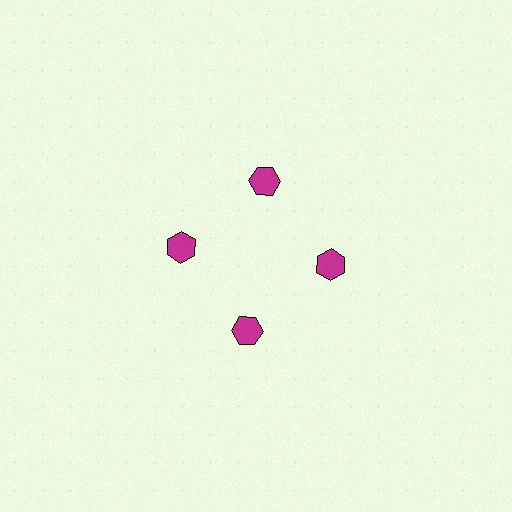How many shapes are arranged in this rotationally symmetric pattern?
There are 4 shapes, arranged in 4 groups of 1.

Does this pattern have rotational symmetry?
Yes, this pattern has 4-fold rotational symmetry. It looks the same after rotating 90 degrees around the center.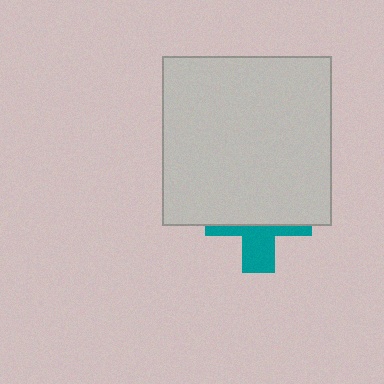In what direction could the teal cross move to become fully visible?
The teal cross could move down. That would shift it out from behind the light gray square entirely.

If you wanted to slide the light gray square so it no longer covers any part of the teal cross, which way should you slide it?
Slide it up — that is the most direct way to separate the two shapes.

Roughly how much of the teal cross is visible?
A small part of it is visible (roughly 39%).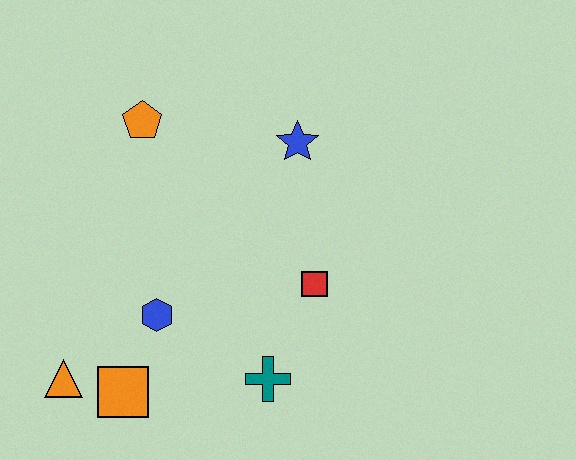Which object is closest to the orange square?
The orange triangle is closest to the orange square.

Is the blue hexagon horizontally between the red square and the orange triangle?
Yes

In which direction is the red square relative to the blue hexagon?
The red square is to the right of the blue hexagon.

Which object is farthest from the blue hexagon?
The blue star is farthest from the blue hexagon.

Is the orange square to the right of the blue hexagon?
No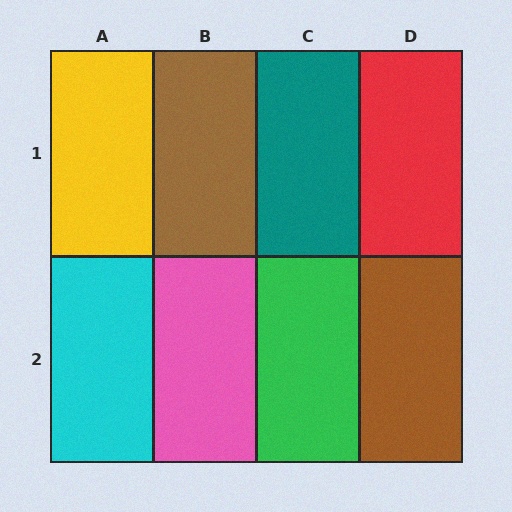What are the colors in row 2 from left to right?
Cyan, pink, green, brown.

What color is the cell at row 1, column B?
Brown.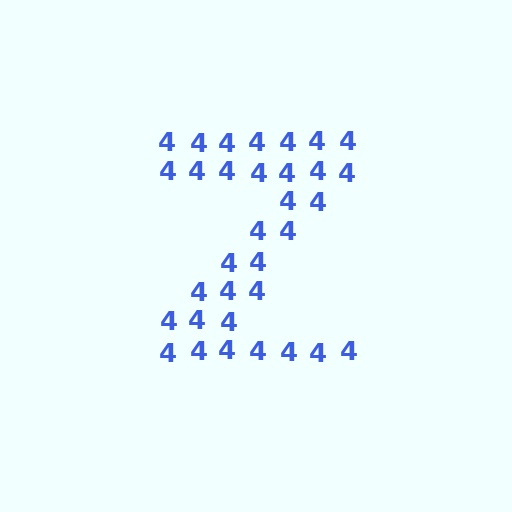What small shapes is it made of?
It is made of small digit 4's.